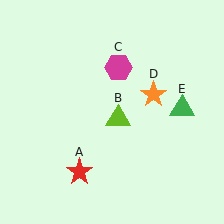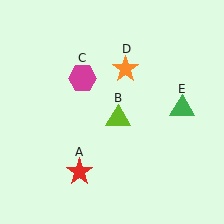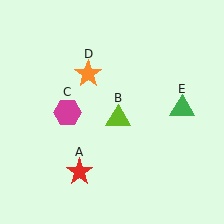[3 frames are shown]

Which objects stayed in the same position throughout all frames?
Red star (object A) and lime triangle (object B) and green triangle (object E) remained stationary.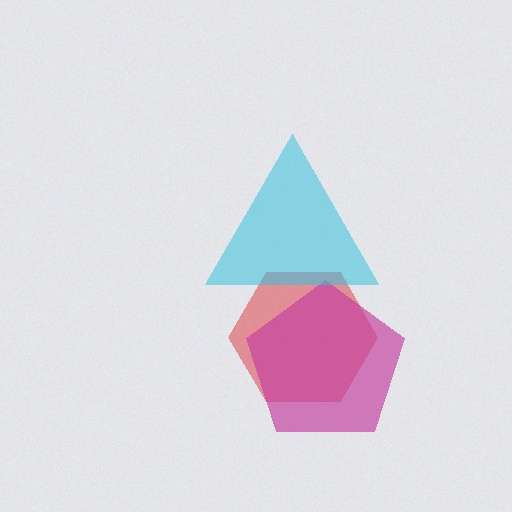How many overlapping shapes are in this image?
There are 3 overlapping shapes in the image.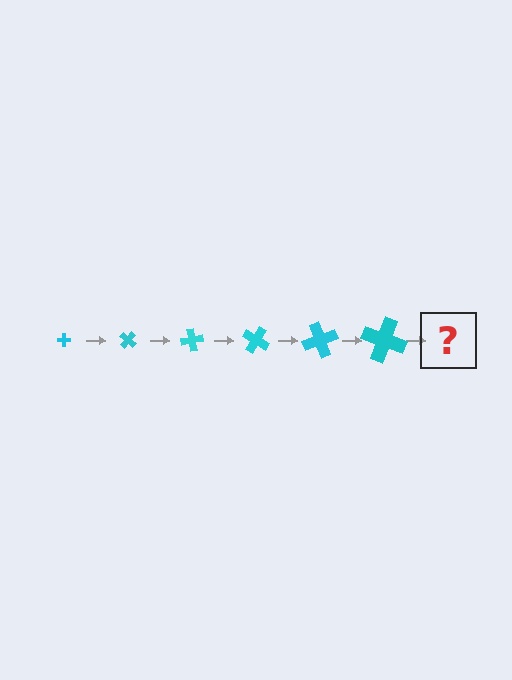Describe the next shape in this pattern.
It should be a cross, larger than the previous one and rotated 240 degrees from the start.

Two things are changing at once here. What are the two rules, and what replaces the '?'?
The two rules are that the cross grows larger each step and it rotates 40 degrees each step. The '?' should be a cross, larger than the previous one and rotated 240 degrees from the start.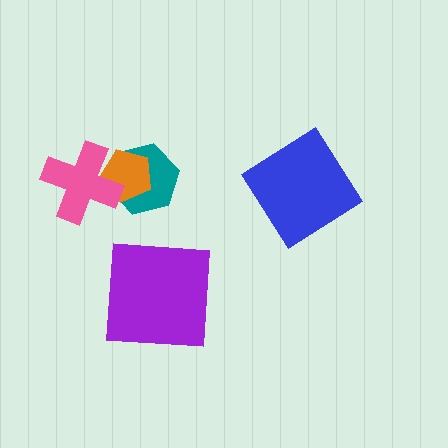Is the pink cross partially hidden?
No, no other shape covers it.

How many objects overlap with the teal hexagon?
2 objects overlap with the teal hexagon.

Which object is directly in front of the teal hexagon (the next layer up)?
The orange pentagon is directly in front of the teal hexagon.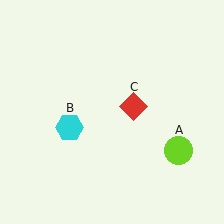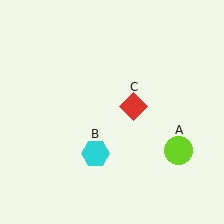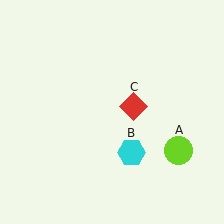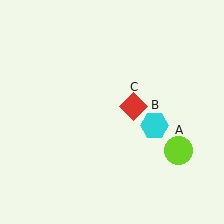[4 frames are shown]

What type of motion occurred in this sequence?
The cyan hexagon (object B) rotated counterclockwise around the center of the scene.